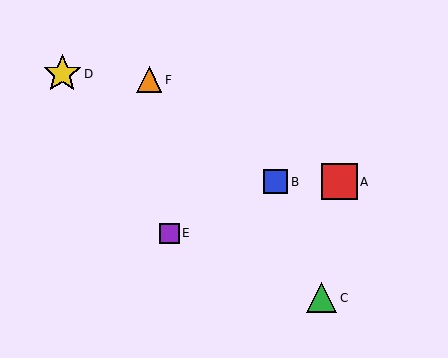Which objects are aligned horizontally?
Objects A, B are aligned horizontally.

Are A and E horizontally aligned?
No, A is at y≈182 and E is at y≈233.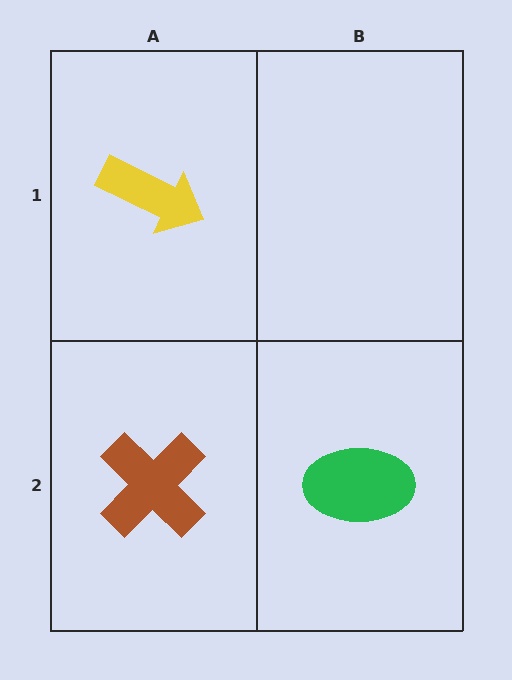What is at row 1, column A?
A yellow arrow.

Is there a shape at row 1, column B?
No, that cell is empty.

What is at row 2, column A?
A brown cross.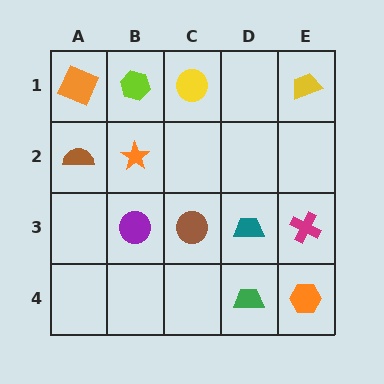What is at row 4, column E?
An orange hexagon.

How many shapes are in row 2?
2 shapes.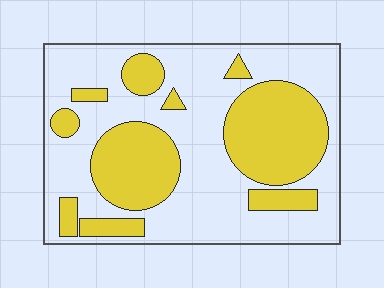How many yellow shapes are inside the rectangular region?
10.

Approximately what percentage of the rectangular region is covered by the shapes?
Approximately 35%.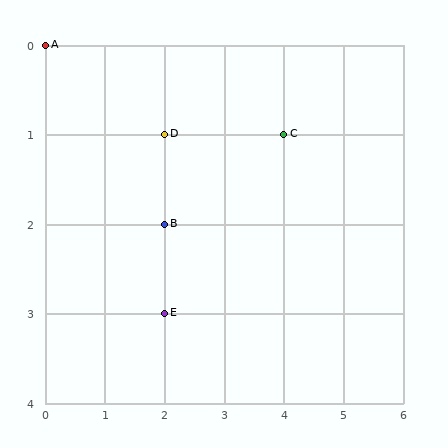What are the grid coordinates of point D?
Point D is at grid coordinates (2, 1).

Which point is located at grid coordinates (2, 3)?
Point E is at (2, 3).